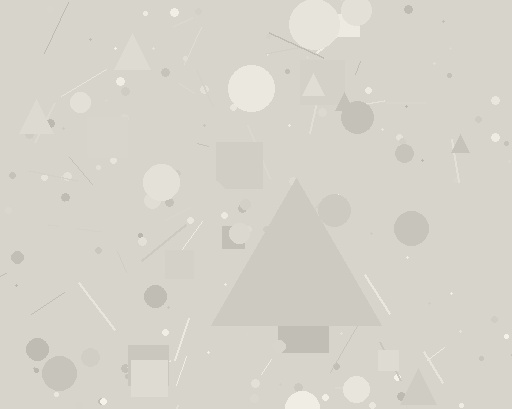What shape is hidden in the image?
A triangle is hidden in the image.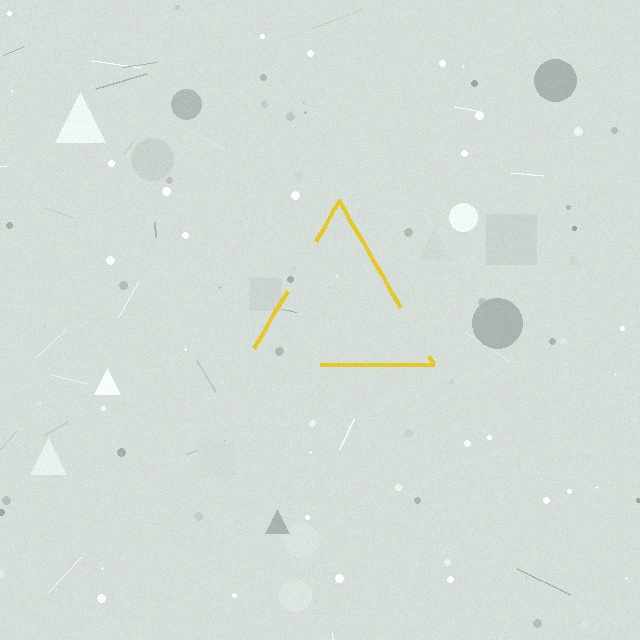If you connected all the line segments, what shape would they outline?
They would outline a triangle.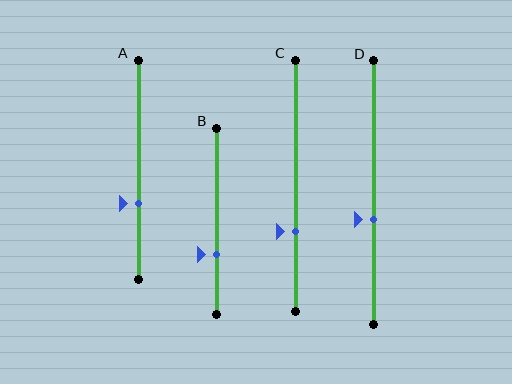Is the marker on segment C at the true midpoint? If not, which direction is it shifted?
No, the marker on segment C is shifted downward by about 18% of the segment length.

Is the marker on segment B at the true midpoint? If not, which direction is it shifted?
No, the marker on segment B is shifted downward by about 18% of the segment length.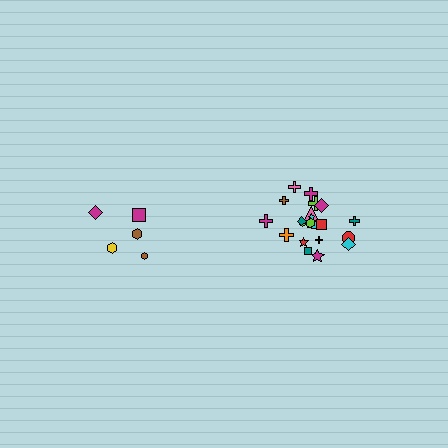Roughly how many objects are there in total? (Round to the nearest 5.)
Roughly 25 objects in total.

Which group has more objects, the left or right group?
The right group.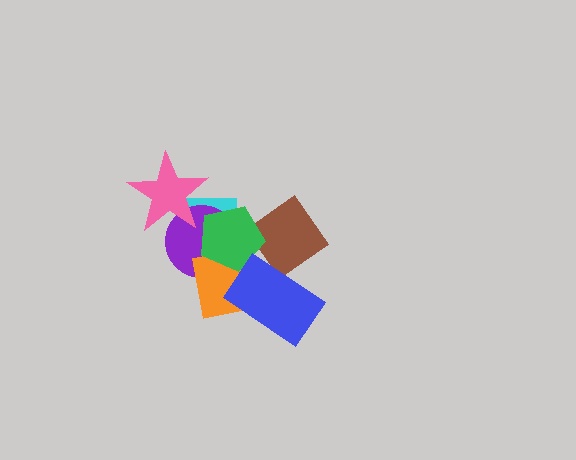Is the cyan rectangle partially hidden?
Yes, it is partially covered by another shape.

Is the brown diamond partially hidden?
Yes, it is partially covered by another shape.